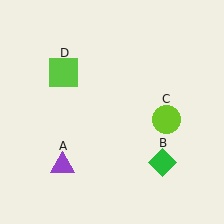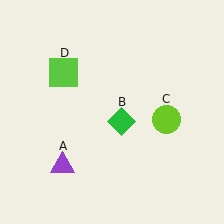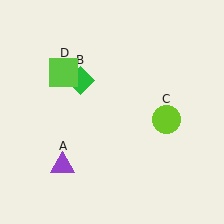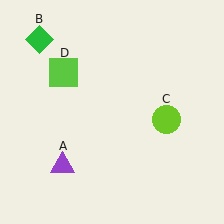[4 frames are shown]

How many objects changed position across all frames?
1 object changed position: green diamond (object B).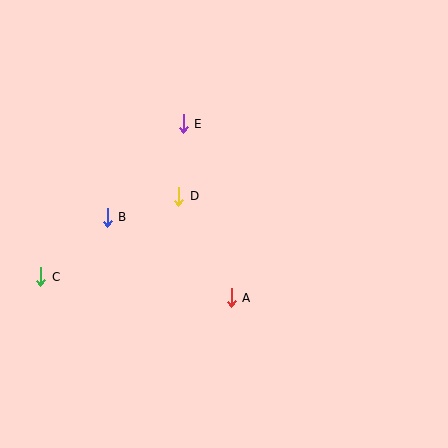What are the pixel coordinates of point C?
Point C is at (41, 277).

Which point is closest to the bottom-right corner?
Point A is closest to the bottom-right corner.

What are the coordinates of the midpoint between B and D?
The midpoint between B and D is at (143, 207).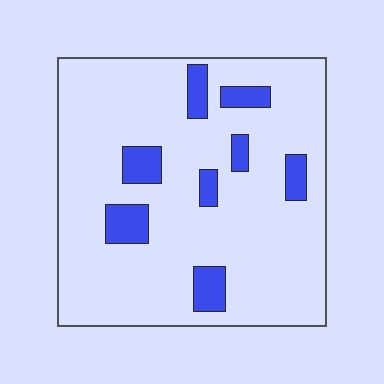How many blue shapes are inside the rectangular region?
8.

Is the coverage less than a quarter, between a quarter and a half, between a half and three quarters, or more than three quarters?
Less than a quarter.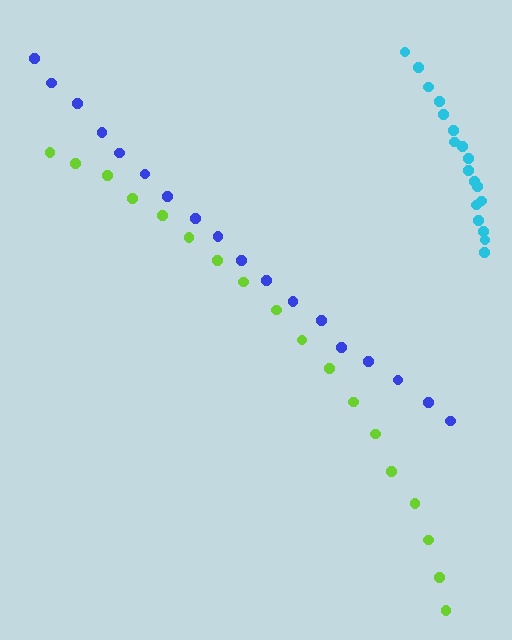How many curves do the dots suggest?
There are 3 distinct paths.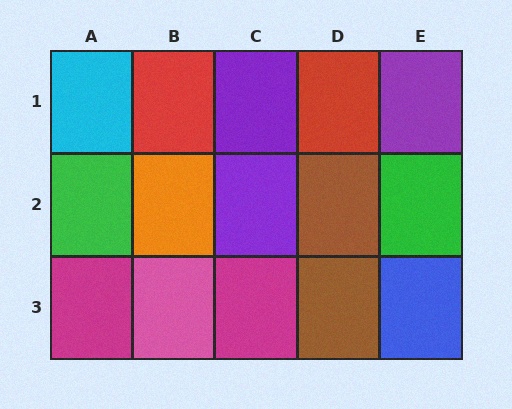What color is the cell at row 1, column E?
Purple.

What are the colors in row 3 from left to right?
Magenta, pink, magenta, brown, blue.